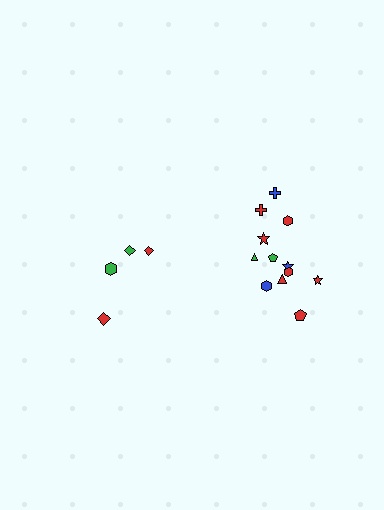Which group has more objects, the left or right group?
The right group.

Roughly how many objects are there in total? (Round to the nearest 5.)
Roughly 15 objects in total.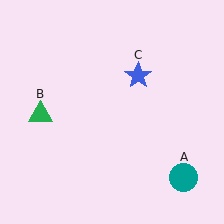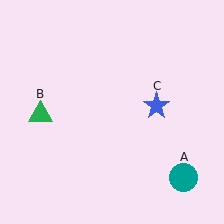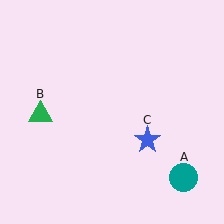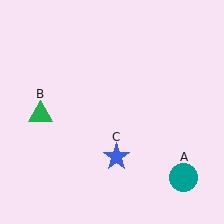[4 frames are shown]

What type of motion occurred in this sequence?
The blue star (object C) rotated clockwise around the center of the scene.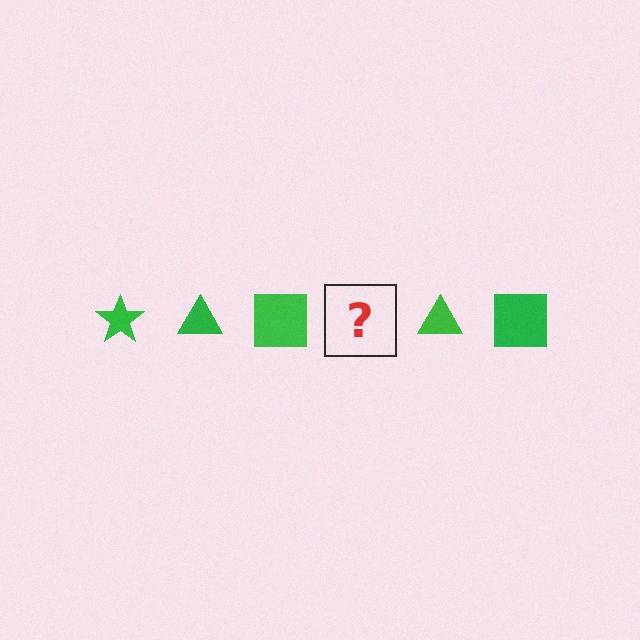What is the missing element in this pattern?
The missing element is a green star.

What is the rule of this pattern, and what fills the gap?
The rule is that the pattern cycles through star, triangle, square shapes in green. The gap should be filled with a green star.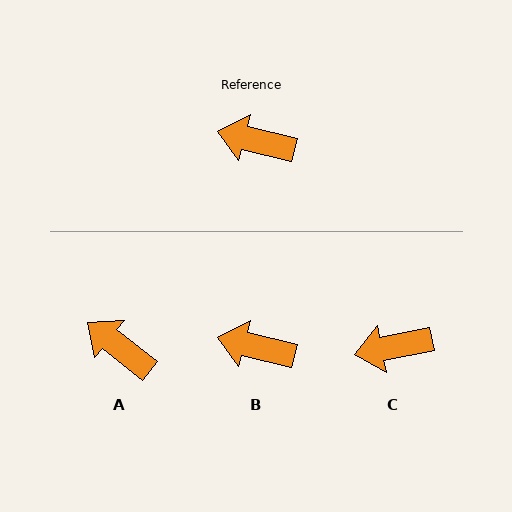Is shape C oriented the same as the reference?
No, it is off by about 25 degrees.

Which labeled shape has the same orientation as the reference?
B.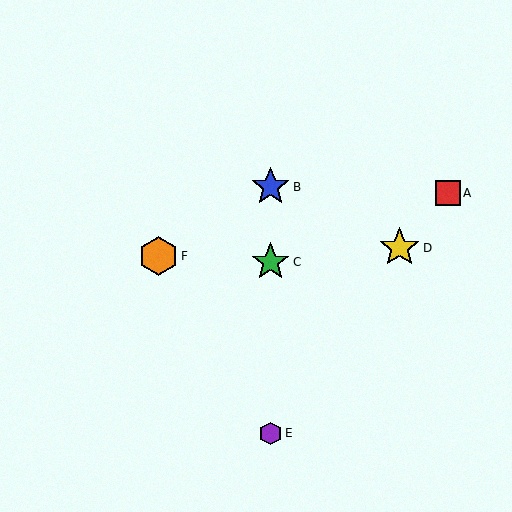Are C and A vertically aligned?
No, C is at x≈270 and A is at x≈448.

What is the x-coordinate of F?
Object F is at x≈158.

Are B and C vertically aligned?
Yes, both are at x≈270.